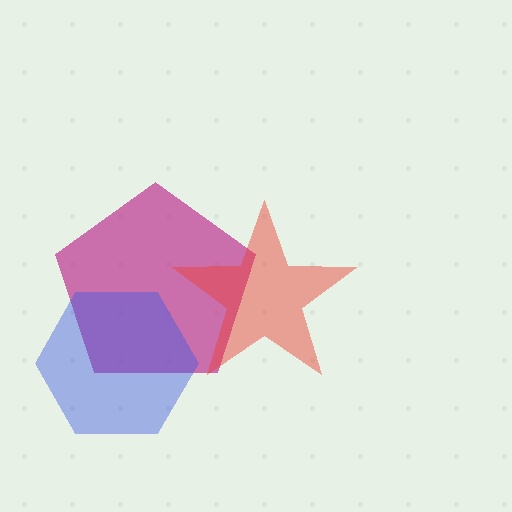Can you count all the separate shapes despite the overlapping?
Yes, there are 3 separate shapes.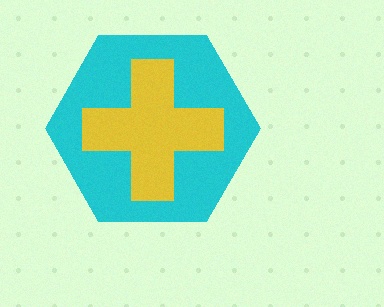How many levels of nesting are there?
2.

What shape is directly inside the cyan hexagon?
The yellow cross.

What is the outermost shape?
The cyan hexagon.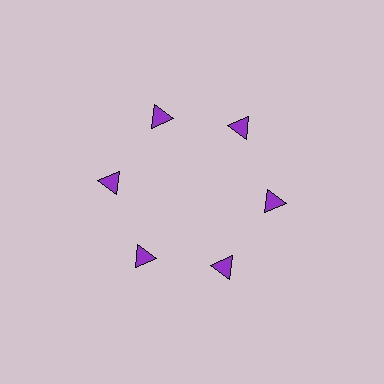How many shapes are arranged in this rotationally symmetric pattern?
There are 6 shapes, arranged in 6 groups of 1.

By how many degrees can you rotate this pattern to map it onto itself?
The pattern maps onto itself every 60 degrees of rotation.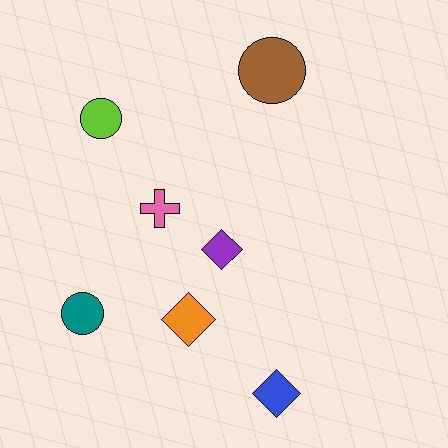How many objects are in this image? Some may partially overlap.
There are 7 objects.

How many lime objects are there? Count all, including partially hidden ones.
There is 1 lime object.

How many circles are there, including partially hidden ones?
There are 3 circles.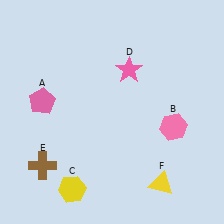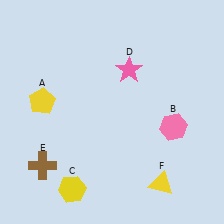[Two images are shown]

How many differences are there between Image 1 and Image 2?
There is 1 difference between the two images.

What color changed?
The pentagon (A) changed from pink in Image 1 to yellow in Image 2.